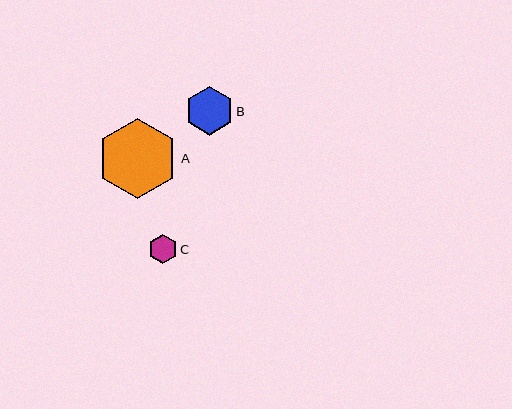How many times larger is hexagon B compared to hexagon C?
Hexagon B is approximately 1.7 times the size of hexagon C.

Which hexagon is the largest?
Hexagon A is the largest with a size of approximately 80 pixels.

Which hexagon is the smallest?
Hexagon C is the smallest with a size of approximately 29 pixels.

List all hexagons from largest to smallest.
From largest to smallest: A, B, C.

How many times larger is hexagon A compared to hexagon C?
Hexagon A is approximately 2.8 times the size of hexagon C.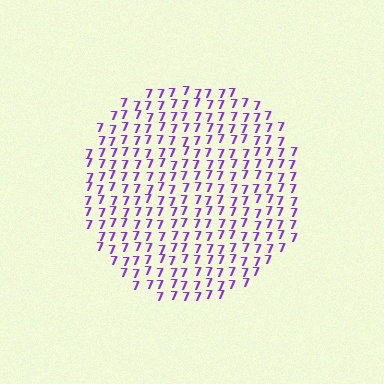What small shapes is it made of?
It is made of small digit 7's.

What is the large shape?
The large shape is a circle.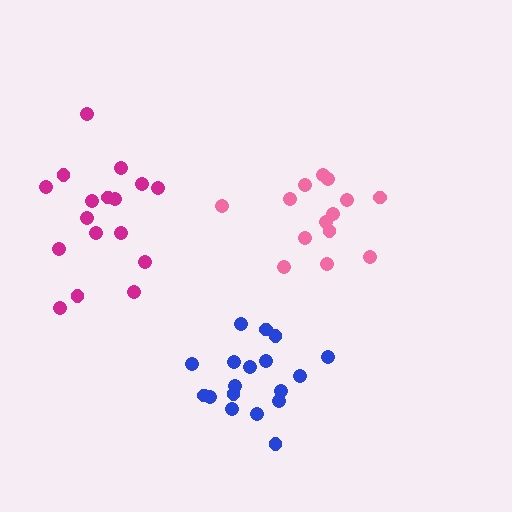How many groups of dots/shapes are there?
There are 3 groups.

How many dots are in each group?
Group 1: 18 dots, Group 2: 17 dots, Group 3: 14 dots (49 total).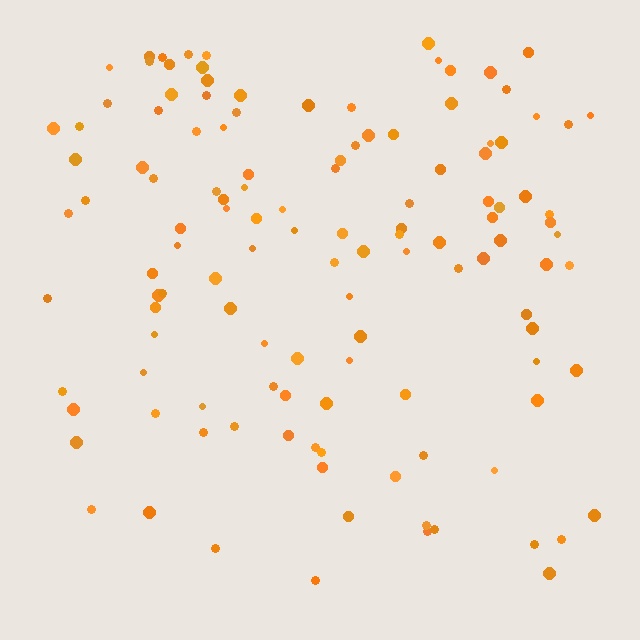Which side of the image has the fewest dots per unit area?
The bottom.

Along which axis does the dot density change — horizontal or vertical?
Vertical.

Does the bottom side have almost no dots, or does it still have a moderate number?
Still a moderate number, just noticeably fewer than the top.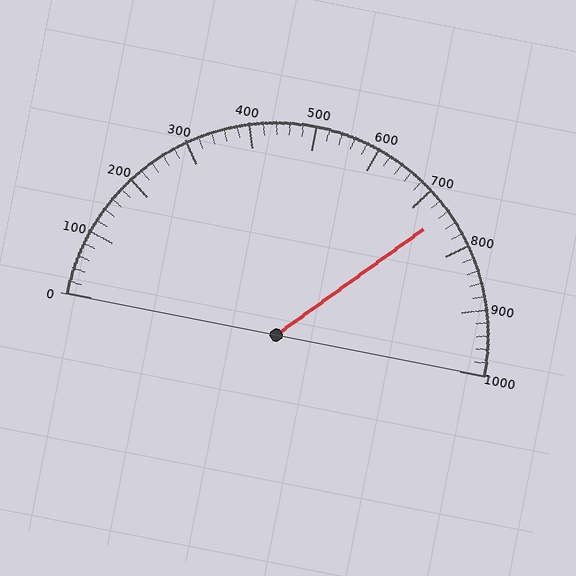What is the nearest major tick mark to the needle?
The nearest major tick mark is 700.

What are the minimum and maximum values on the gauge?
The gauge ranges from 0 to 1000.